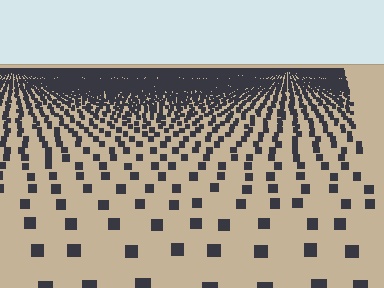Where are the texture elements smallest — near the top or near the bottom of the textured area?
Near the top.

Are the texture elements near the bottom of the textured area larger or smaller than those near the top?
Larger. Near the bottom, elements are closer to the viewer and appear at a bigger on-screen size.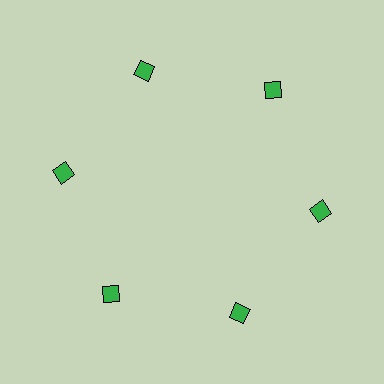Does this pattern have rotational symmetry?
Yes, this pattern has 6-fold rotational symmetry. It looks the same after rotating 60 degrees around the center.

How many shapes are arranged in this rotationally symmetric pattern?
There are 6 shapes, arranged in 6 groups of 1.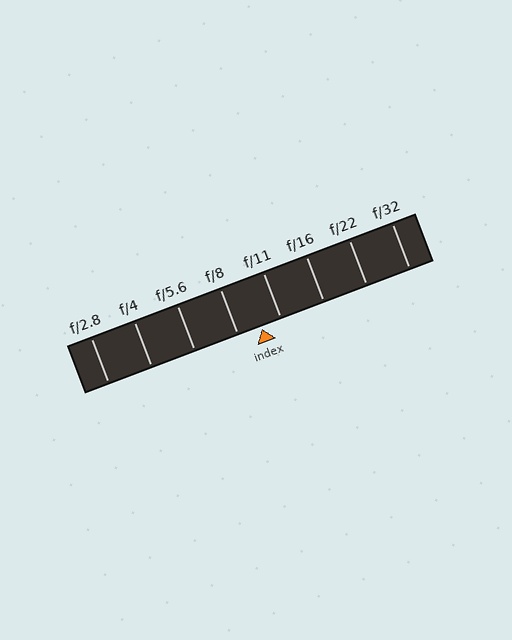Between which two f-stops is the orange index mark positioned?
The index mark is between f/8 and f/11.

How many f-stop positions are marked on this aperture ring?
There are 8 f-stop positions marked.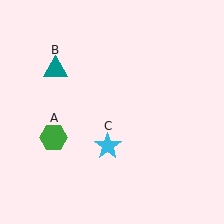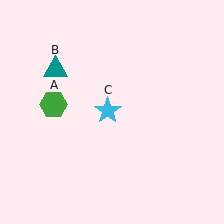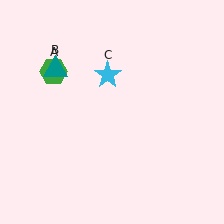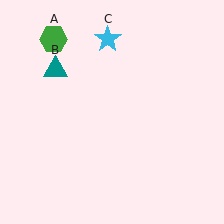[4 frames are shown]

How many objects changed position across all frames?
2 objects changed position: green hexagon (object A), cyan star (object C).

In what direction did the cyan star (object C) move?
The cyan star (object C) moved up.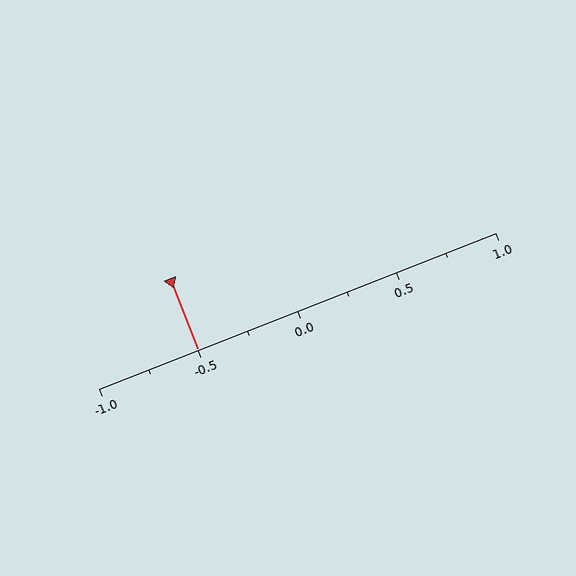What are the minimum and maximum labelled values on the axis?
The axis runs from -1.0 to 1.0.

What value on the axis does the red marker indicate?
The marker indicates approximately -0.5.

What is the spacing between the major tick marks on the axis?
The major ticks are spaced 0.5 apart.